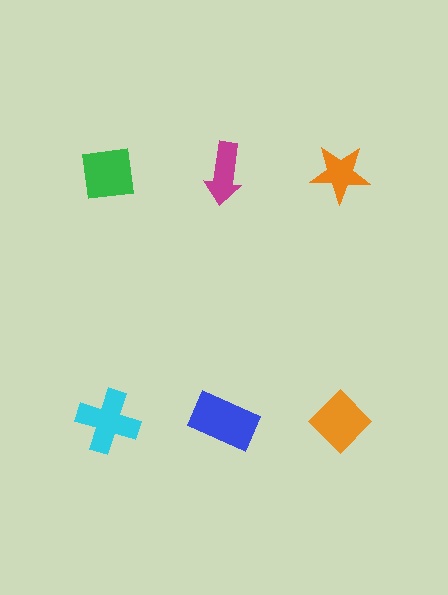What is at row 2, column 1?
A cyan cross.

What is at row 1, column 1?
A green square.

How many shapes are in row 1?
3 shapes.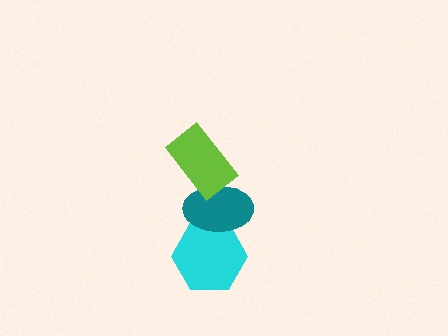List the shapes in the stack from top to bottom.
From top to bottom: the lime rectangle, the teal ellipse, the cyan hexagon.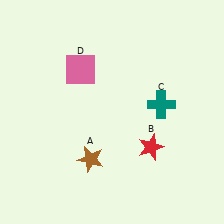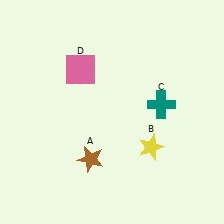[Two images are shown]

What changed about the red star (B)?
In Image 1, B is red. In Image 2, it changed to yellow.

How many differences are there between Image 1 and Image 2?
There is 1 difference between the two images.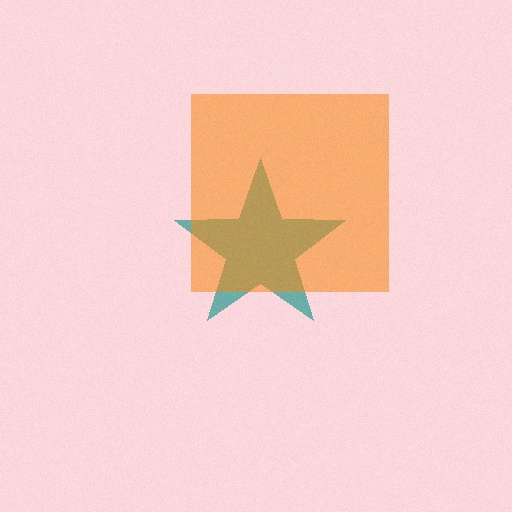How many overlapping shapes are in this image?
There are 2 overlapping shapes in the image.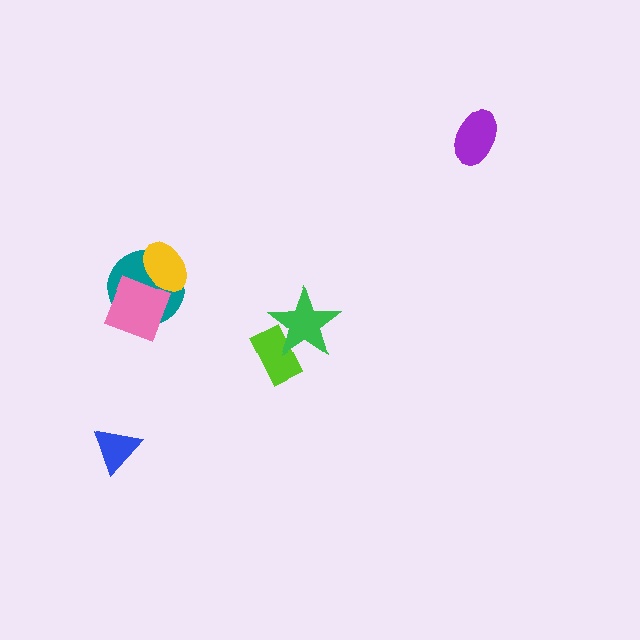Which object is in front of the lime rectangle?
The green star is in front of the lime rectangle.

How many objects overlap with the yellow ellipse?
1 object overlaps with the yellow ellipse.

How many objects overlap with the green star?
1 object overlaps with the green star.